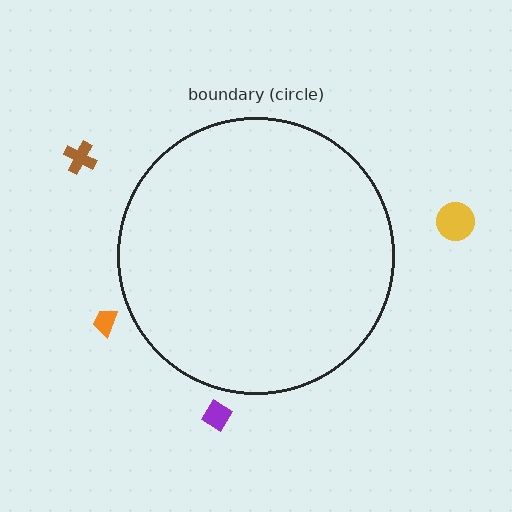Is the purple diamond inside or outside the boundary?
Outside.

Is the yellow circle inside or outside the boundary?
Outside.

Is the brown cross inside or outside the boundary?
Outside.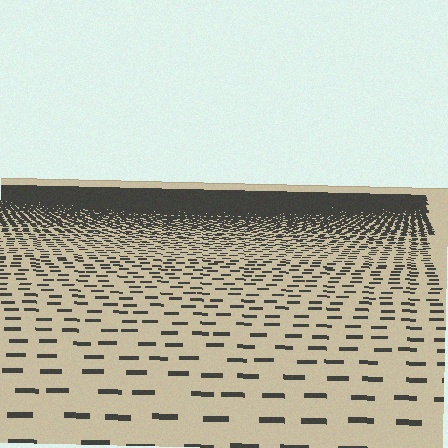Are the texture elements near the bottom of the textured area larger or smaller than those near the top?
Larger. Near the bottom, elements are closer to the viewer and appear at a bigger on-screen size.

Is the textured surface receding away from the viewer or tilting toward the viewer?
The surface is receding away from the viewer. Texture elements get smaller and denser toward the top.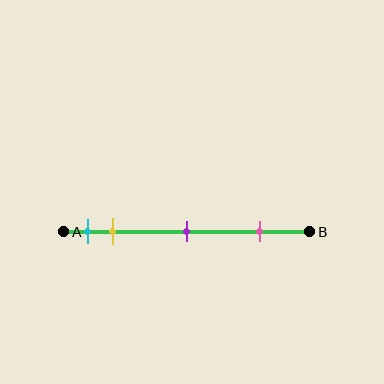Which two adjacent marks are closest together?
The cyan and yellow marks are the closest adjacent pair.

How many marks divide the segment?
There are 4 marks dividing the segment.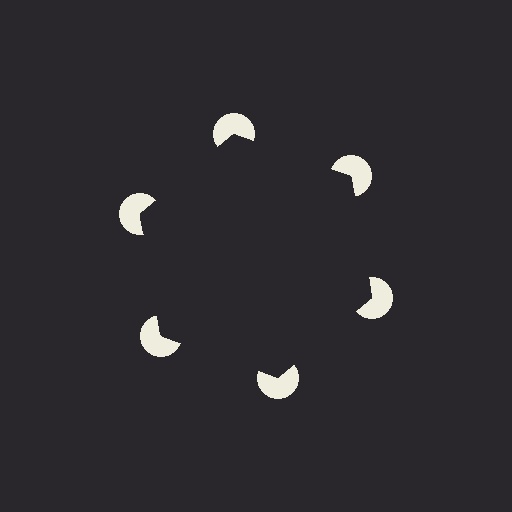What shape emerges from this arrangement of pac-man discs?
An illusory hexagon — its edges are inferred from the aligned wedge cuts in the pac-man discs, not physically drawn.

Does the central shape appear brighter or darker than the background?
It typically appears slightly darker than the background, even though no actual brightness change is drawn.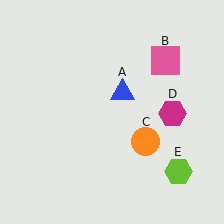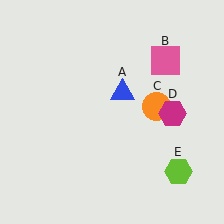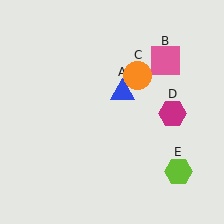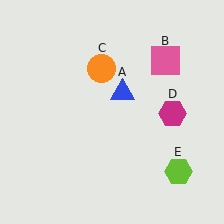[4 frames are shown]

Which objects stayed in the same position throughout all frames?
Blue triangle (object A) and pink square (object B) and magenta hexagon (object D) and lime hexagon (object E) remained stationary.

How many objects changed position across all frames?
1 object changed position: orange circle (object C).